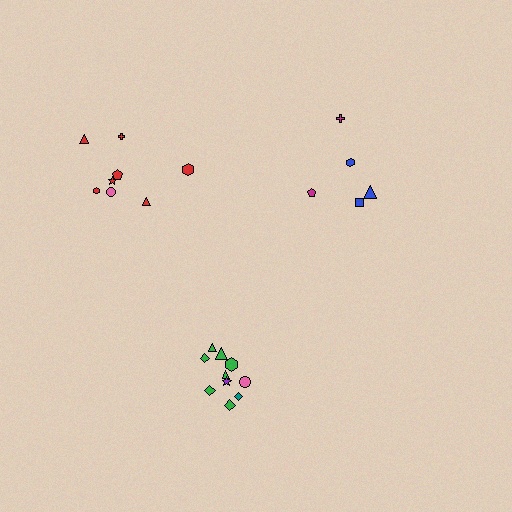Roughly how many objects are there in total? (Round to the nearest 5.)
Roughly 25 objects in total.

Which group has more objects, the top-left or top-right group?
The top-left group.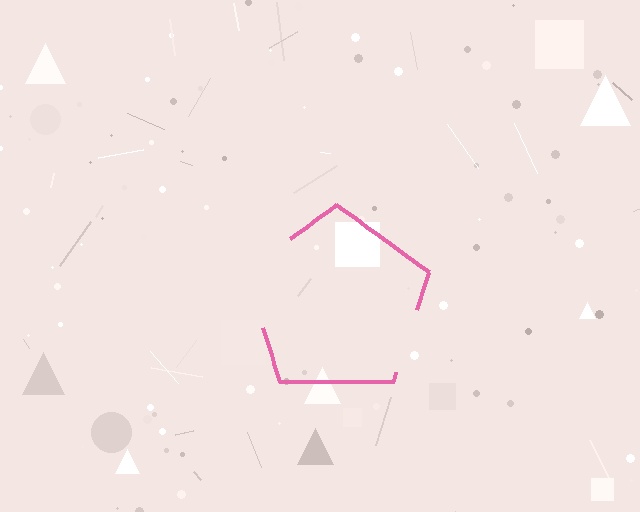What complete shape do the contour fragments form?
The contour fragments form a pentagon.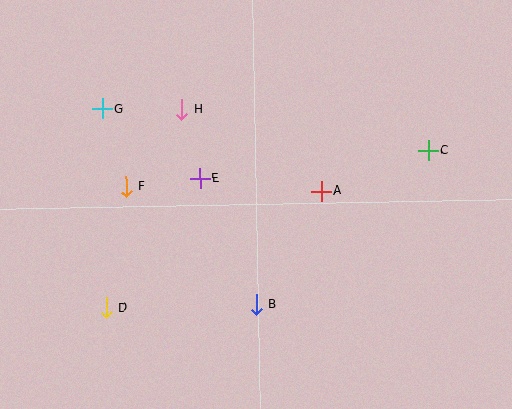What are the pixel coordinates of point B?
Point B is at (256, 304).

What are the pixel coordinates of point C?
Point C is at (428, 150).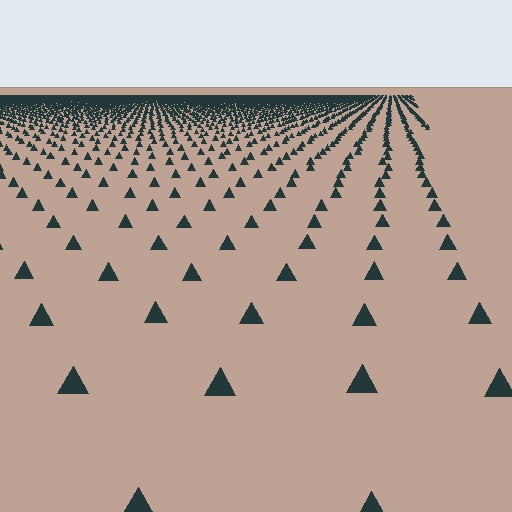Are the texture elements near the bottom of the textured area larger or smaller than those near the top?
Larger. Near the bottom, elements are closer to the viewer and appear at a bigger on-screen size.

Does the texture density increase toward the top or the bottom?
Density increases toward the top.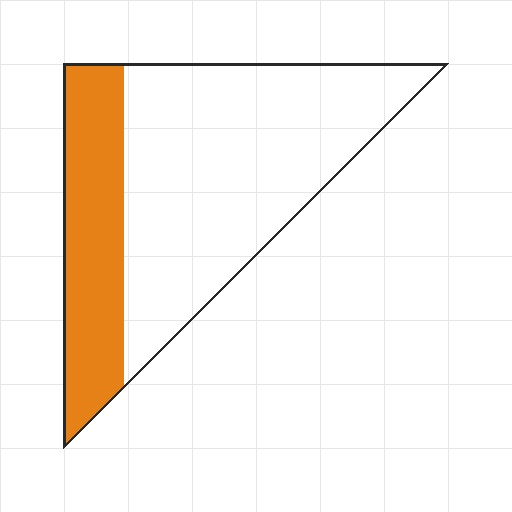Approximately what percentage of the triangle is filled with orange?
Approximately 30%.